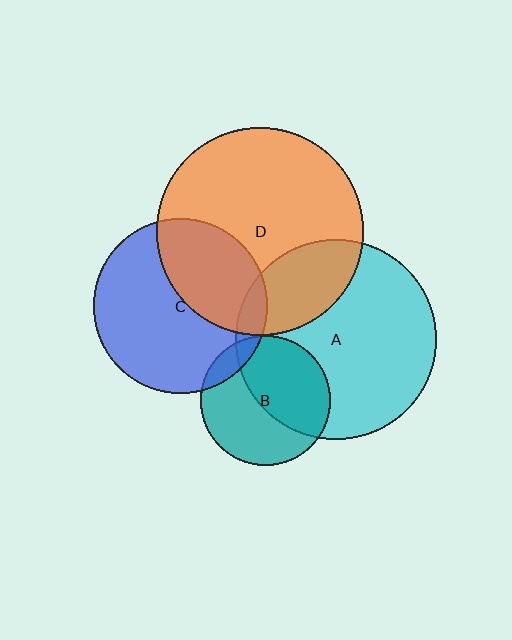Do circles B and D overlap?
Yes.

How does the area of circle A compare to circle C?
Approximately 1.3 times.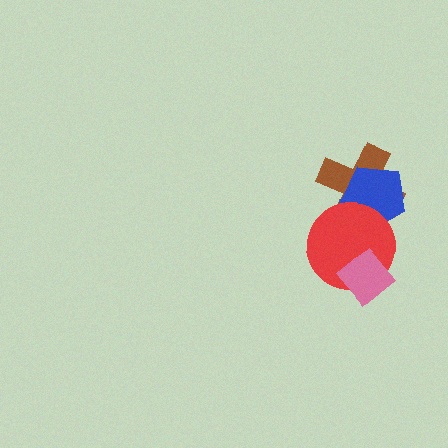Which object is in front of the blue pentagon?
The red circle is in front of the blue pentagon.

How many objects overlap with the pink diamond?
1 object overlaps with the pink diamond.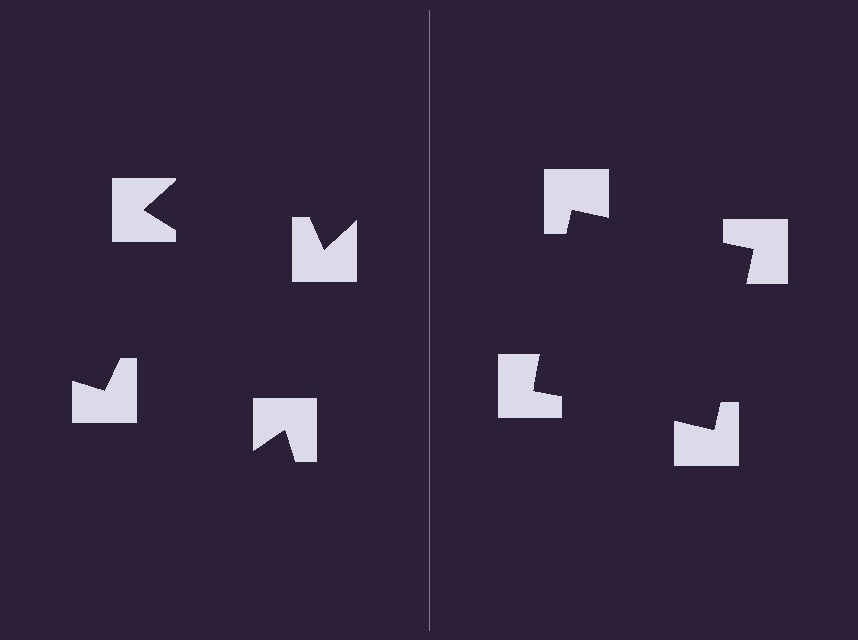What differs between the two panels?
The notched squares are positioned identically on both sides; only the wedge orientations differ. On the right they align to a square; on the left they are misaligned.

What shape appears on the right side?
An illusory square.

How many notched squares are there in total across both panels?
8 — 4 on each side.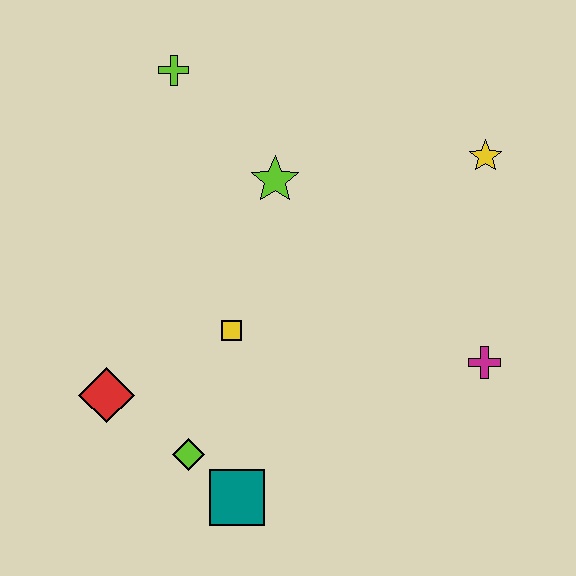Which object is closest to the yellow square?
The lime diamond is closest to the yellow square.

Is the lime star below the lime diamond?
No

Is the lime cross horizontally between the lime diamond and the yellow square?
No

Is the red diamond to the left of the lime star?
Yes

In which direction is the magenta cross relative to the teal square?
The magenta cross is to the right of the teal square.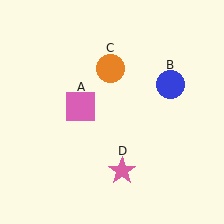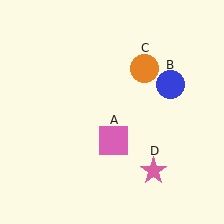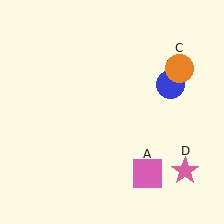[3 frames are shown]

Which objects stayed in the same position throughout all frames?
Blue circle (object B) remained stationary.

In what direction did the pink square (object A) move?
The pink square (object A) moved down and to the right.